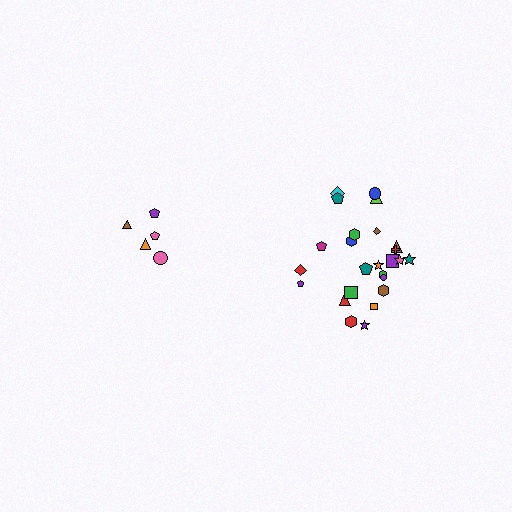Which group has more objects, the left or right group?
The right group.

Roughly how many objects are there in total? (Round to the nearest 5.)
Roughly 30 objects in total.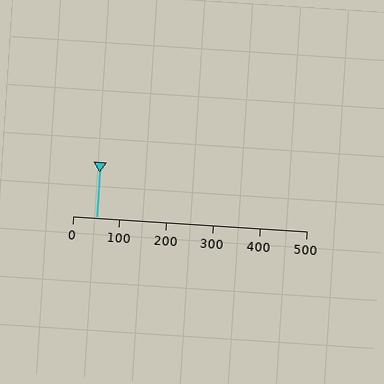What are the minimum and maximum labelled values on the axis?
The axis runs from 0 to 500.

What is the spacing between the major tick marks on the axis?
The major ticks are spaced 100 apart.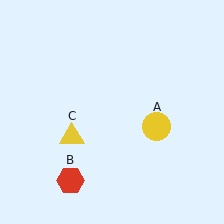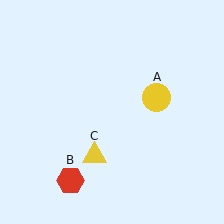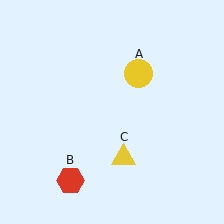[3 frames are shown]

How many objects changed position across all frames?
2 objects changed position: yellow circle (object A), yellow triangle (object C).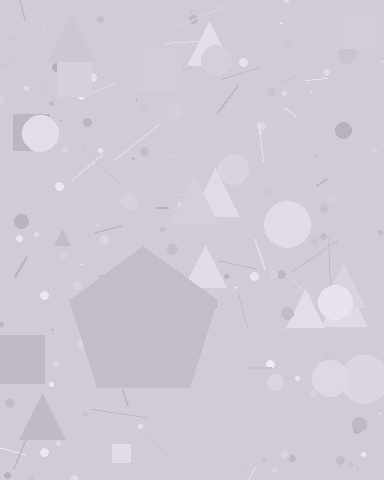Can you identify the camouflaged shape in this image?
The camouflaged shape is a pentagon.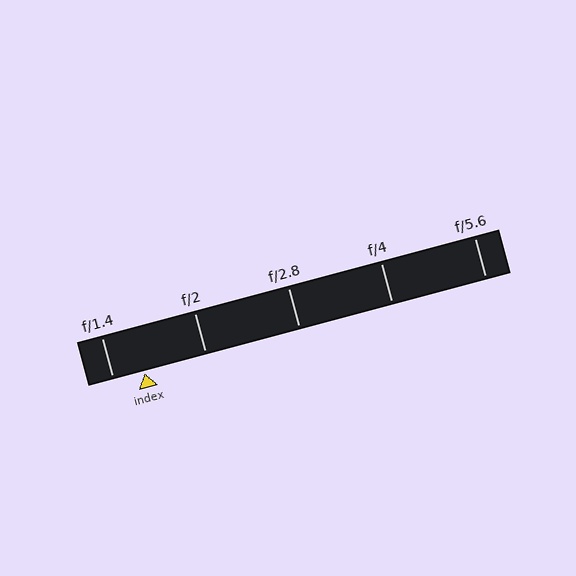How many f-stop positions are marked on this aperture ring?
There are 5 f-stop positions marked.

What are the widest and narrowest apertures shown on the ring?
The widest aperture shown is f/1.4 and the narrowest is f/5.6.